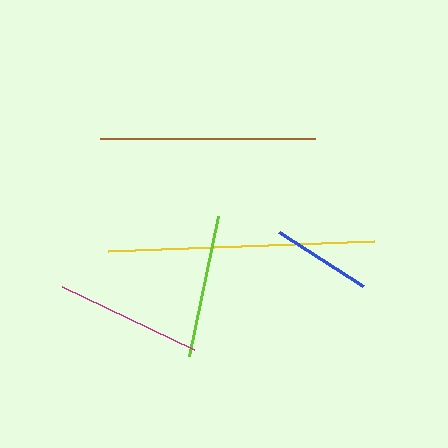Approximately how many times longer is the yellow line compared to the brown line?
The yellow line is approximately 1.2 times the length of the brown line.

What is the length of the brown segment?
The brown segment is approximately 215 pixels long.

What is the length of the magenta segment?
The magenta segment is approximately 146 pixels long.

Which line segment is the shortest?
The blue line is the shortest at approximately 99 pixels.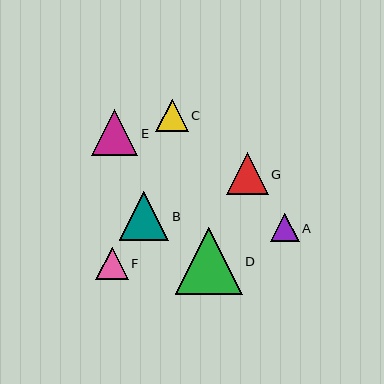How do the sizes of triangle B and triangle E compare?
Triangle B and triangle E are approximately the same size.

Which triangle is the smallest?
Triangle A is the smallest with a size of approximately 29 pixels.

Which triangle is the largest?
Triangle D is the largest with a size of approximately 67 pixels.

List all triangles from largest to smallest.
From largest to smallest: D, B, E, G, C, F, A.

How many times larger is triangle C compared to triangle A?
Triangle C is approximately 1.1 times the size of triangle A.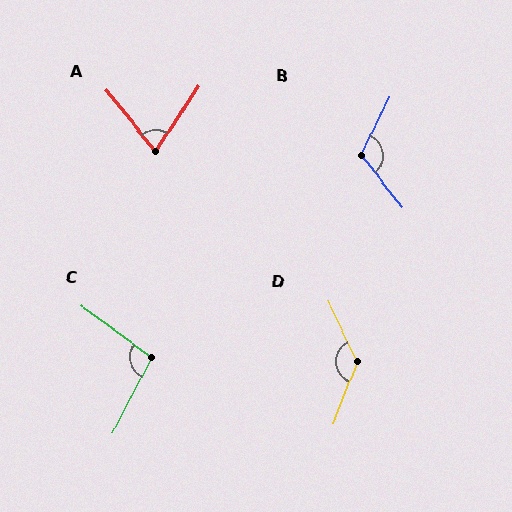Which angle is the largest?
D, at approximately 132 degrees.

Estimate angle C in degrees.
Approximately 99 degrees.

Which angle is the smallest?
A, at approximately 73 degrees.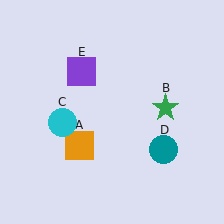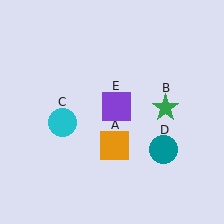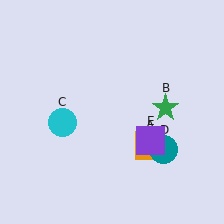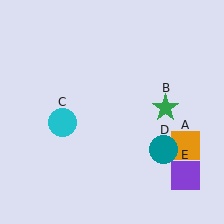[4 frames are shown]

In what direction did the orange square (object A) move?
The orange square (object A) moved right.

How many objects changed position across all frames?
2 objects changed position: orange square (object A), purple square (object E).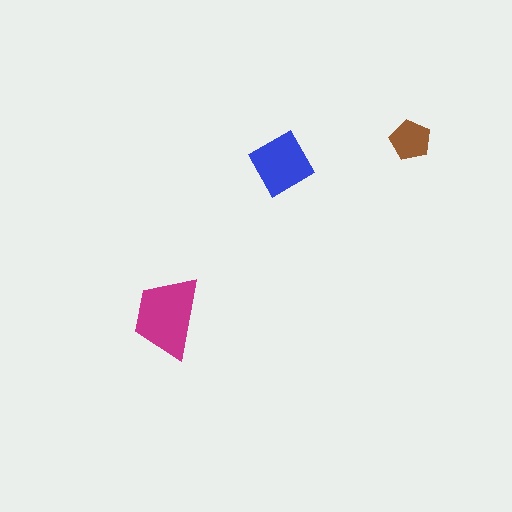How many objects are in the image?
There are 3 objects in the image.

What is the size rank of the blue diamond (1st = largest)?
2nd.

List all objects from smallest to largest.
The brown pentagon, the blue diamond, the magenta trapezoid.